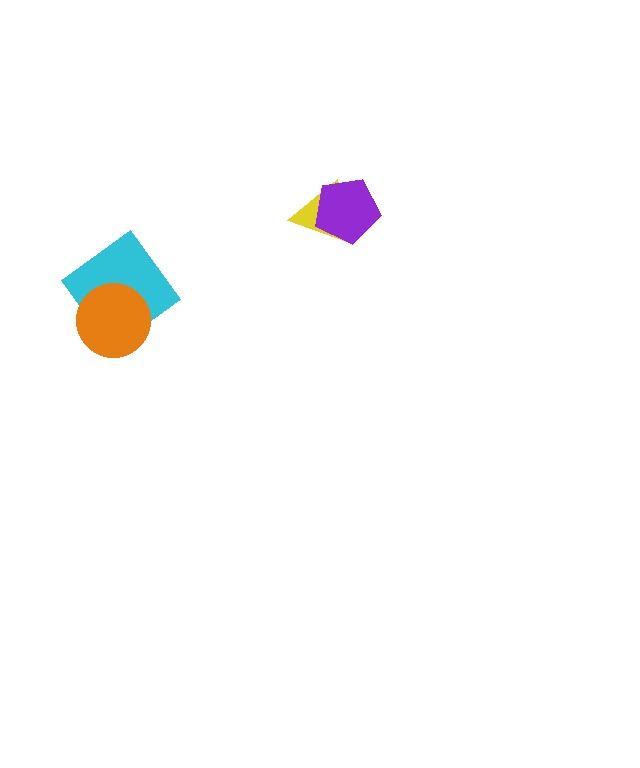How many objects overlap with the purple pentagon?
1 object overlaps with the purple pentagon.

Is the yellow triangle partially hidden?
Yes, it is partially covered by another shape.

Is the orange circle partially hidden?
No, no other shape covers it.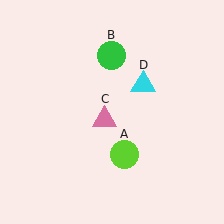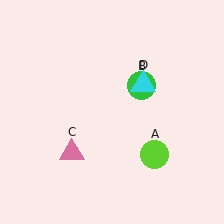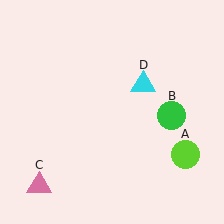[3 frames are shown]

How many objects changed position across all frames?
3 objects changed position: lime circle (object A), green circle (object B), pink triangle (object C).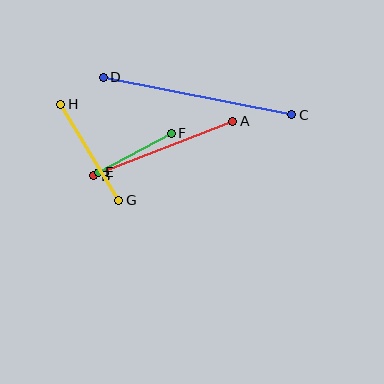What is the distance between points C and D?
The distance is approximately 192 pixels.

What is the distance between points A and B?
The distance is approximately 149 pixels.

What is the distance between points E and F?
The distance is approximately 83 pixels.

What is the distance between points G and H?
The distance is approximately 112 pixels.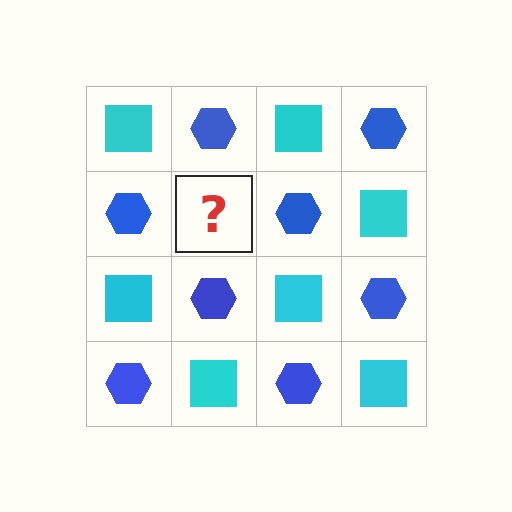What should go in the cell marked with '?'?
The missing cell should contain a cyan square.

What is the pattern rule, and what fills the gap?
The rule is that it alternates cyan square and blue hexagon in a checkerboard pattern. The gap should be filled with a cyan square.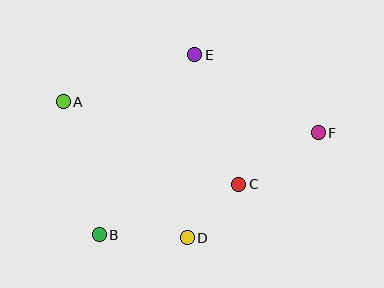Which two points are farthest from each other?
Points A and F are farthest from each other.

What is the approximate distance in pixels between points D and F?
The distance between D and F is approximately 168 pixels.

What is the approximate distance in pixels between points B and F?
The distance between B and F is approximately 241 pixels.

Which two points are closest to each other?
Points C and D are closest to each other.